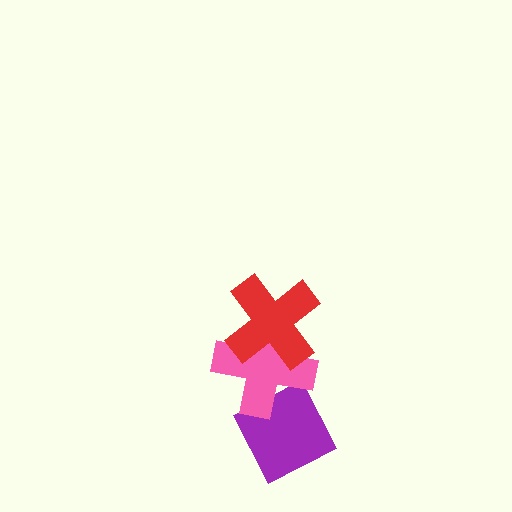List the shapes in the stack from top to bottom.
From top to bottom: the red cross, the pink cross, the purple diamond.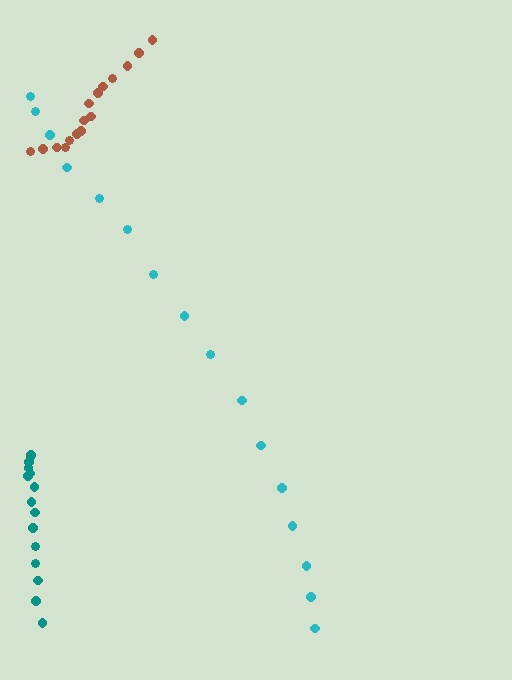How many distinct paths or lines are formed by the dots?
There are 3 distinct paths.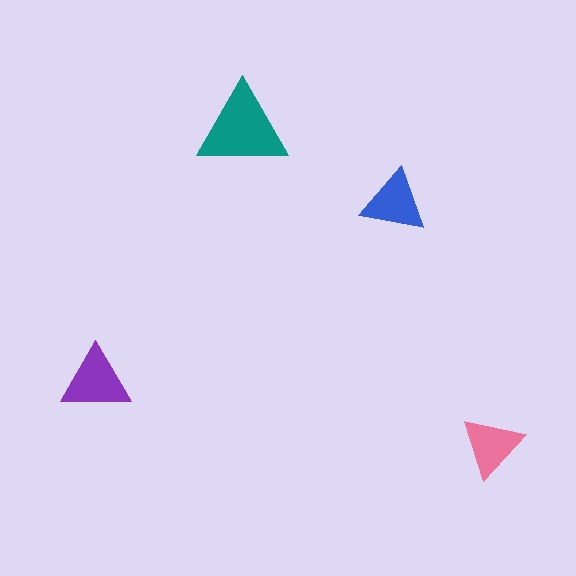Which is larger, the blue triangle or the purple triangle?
The purple one.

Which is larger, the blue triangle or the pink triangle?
The blue one.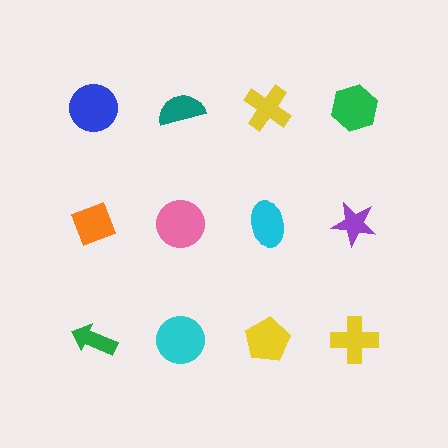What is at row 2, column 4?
A purple star.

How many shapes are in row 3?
4 shapes.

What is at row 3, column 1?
A green arrow.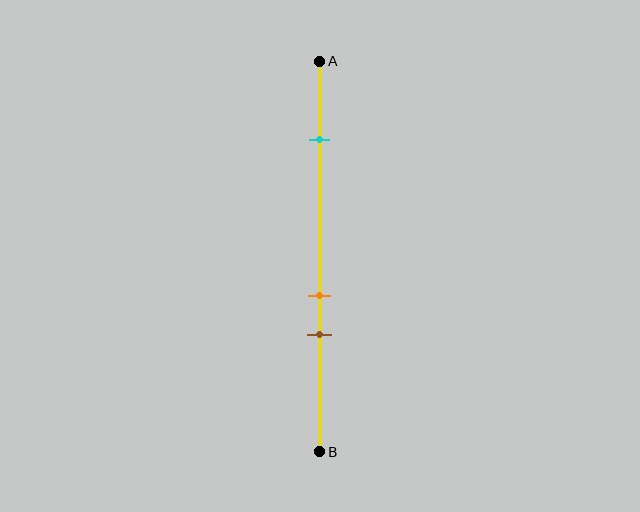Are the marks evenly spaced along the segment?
No, the marks are not evenly spaced.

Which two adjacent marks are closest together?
The orange and brown marks are the closest adjacent pair.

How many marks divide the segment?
There are 3 marks dividing the segment.